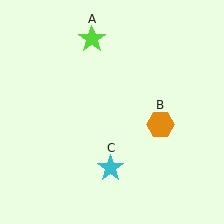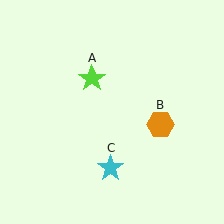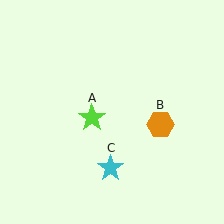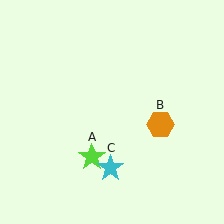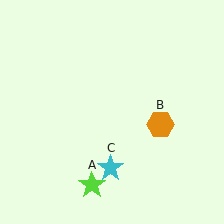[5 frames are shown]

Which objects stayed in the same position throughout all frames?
Orange hexagon (object B) and cyan star (object C) remained stationary.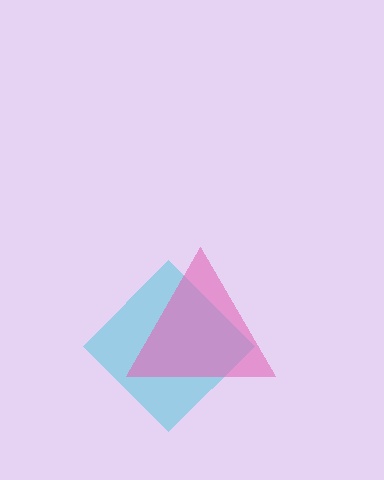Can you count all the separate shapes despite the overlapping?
Yes, there are 2 separate shapes.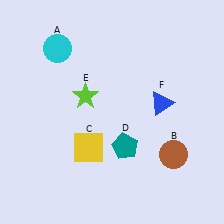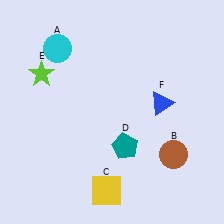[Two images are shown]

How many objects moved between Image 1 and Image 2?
2 objects moved between the two images.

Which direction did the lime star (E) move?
The lime star (E) moved left.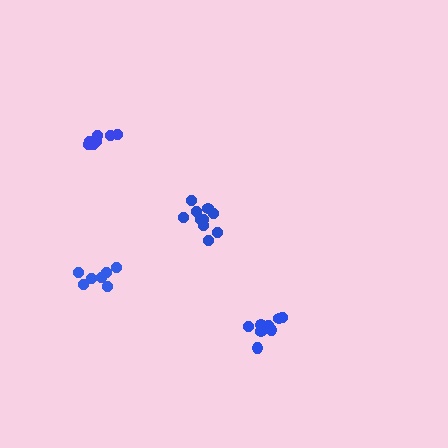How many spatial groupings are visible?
There are 4 spatial groupings.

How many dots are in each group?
Group 1: 7 dots, Group 2: 10 dots, Group 3: 8 dots, Group 4: 10 dots (35 total).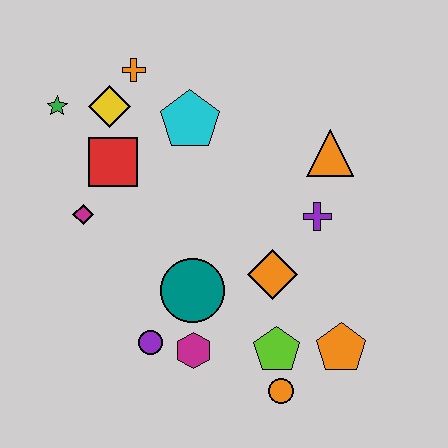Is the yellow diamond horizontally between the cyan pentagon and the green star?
Yes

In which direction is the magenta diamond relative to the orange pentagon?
The magenta diamond is to the left of the orange pentagon.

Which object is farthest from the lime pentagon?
The green star is farthest from the lime pentagon.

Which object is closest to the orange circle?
The lime pentagon is closest to the orange circle.